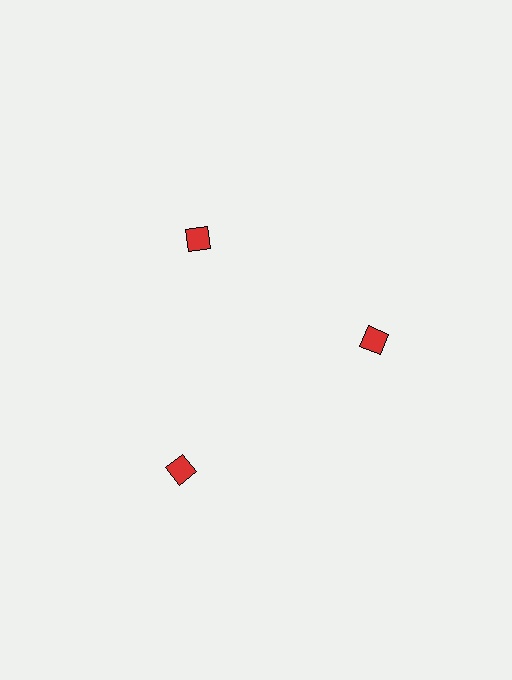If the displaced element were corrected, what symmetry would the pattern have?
It would have 3-fold rotational symmetry — the pattern would map onto itself every 120 degrees.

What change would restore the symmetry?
The symmetry would be restored by moving it inward, back onto the ring so that all 3 diamonds sit at equal angles and equal distance from the center.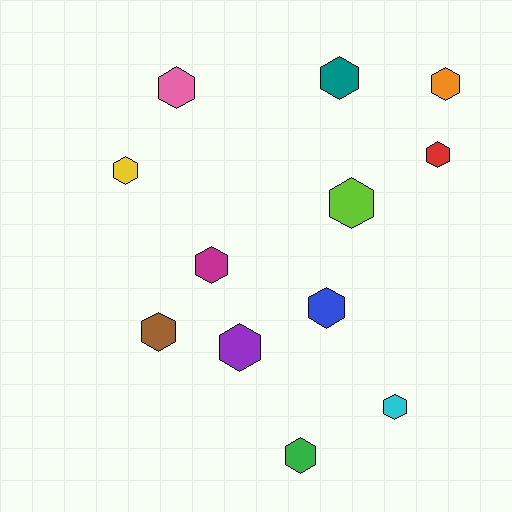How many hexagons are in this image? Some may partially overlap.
There are 12 hexagons.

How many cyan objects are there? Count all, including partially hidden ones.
There is 1 cyan object.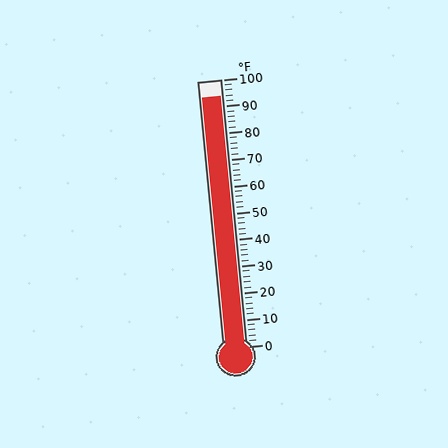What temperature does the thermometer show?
The thermometer shows approximately 94°F.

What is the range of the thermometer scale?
The thermometer scale ranges from 0°F to 100°F.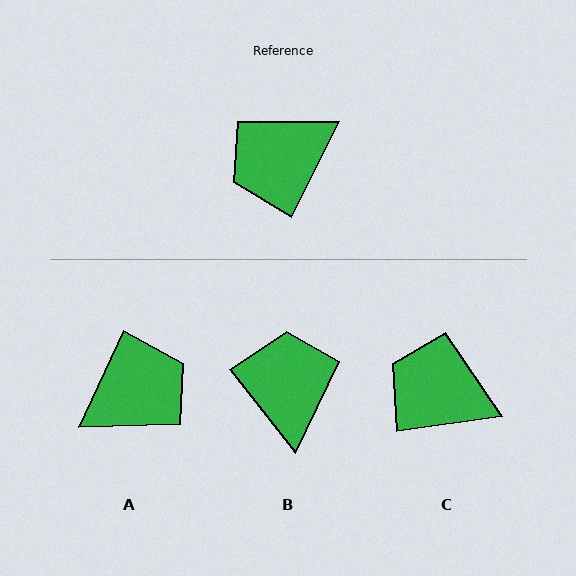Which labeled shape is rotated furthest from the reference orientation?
A, about 178 degrees away.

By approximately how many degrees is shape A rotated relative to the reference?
Approximately 178 degrees clockwise.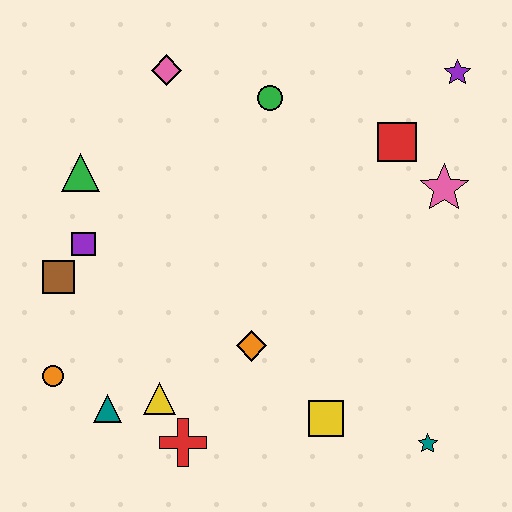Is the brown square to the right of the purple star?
No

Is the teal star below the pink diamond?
Yes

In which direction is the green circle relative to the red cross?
The green circle is above the red cross.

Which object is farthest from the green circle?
The teal star is farthest from the green circle.